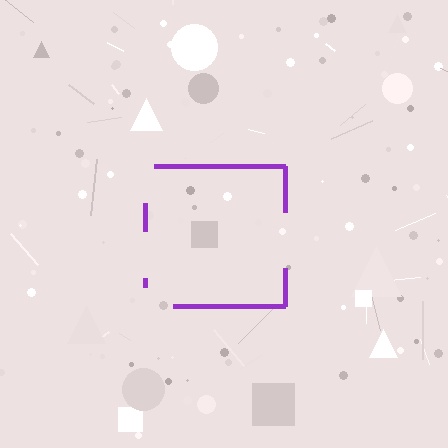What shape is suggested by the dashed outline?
The dashed outline suggests a square.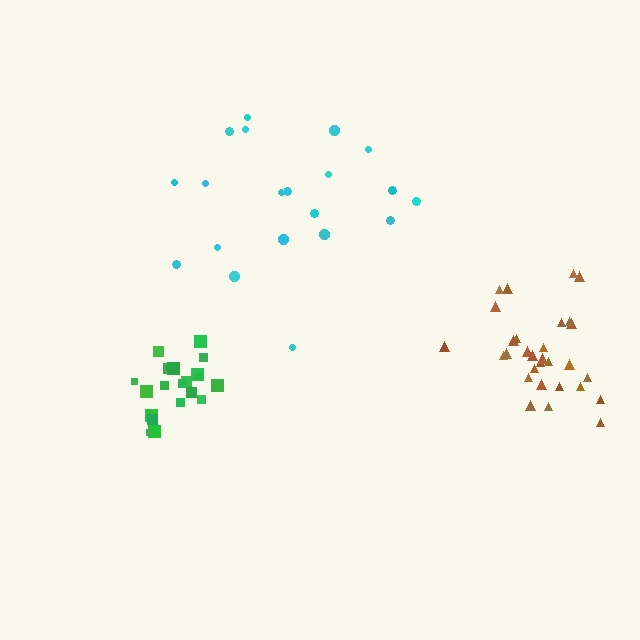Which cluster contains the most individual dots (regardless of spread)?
Brown (30).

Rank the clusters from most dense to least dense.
green, brown, cyan.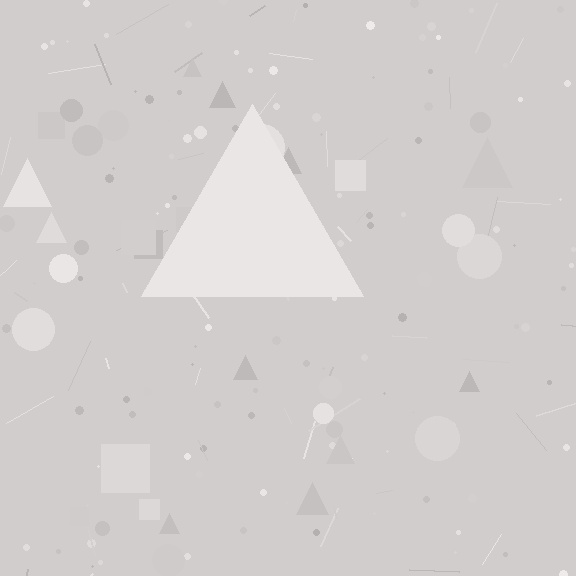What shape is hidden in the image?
A triangle is hidden in the image.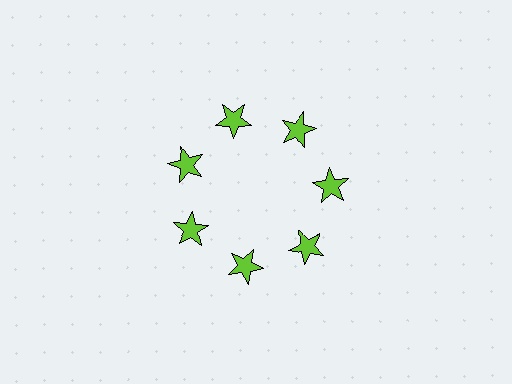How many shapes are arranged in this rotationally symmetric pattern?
There are 7 shapes, arranged in 7 groups of 1.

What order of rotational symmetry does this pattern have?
This pattern has 7-fold rotational symmetry.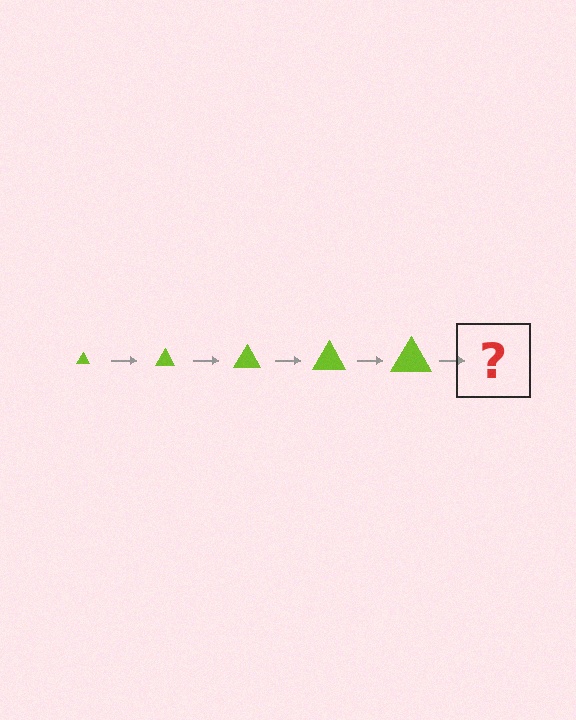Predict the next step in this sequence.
The next step is a lime triangle, larger than the previous one.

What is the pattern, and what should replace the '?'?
The pattern is that the triangle gets progressively larger each step. The '?' should be a lime triangle, larger than the previous one.